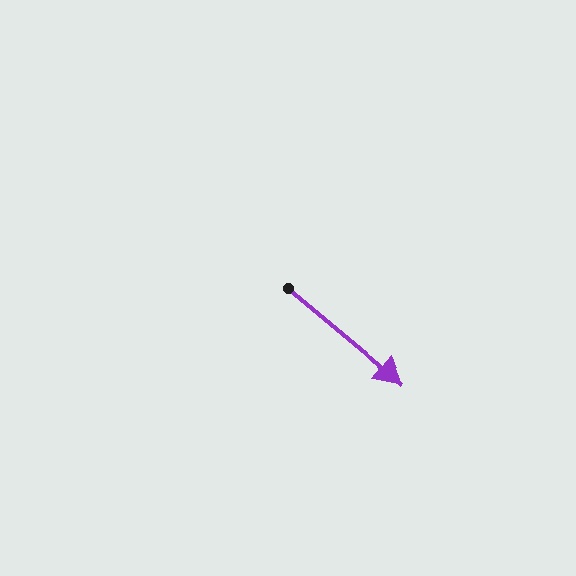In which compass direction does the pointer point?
Southeast.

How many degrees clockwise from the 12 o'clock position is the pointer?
Approximately 130 degrees.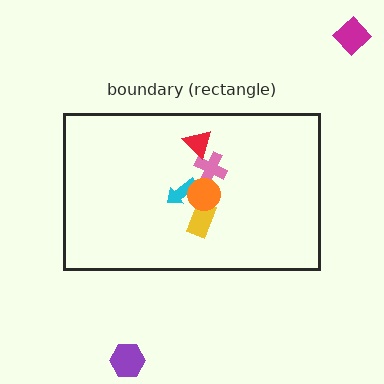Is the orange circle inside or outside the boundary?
Inside.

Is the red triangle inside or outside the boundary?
Inside.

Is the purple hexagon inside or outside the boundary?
Outside.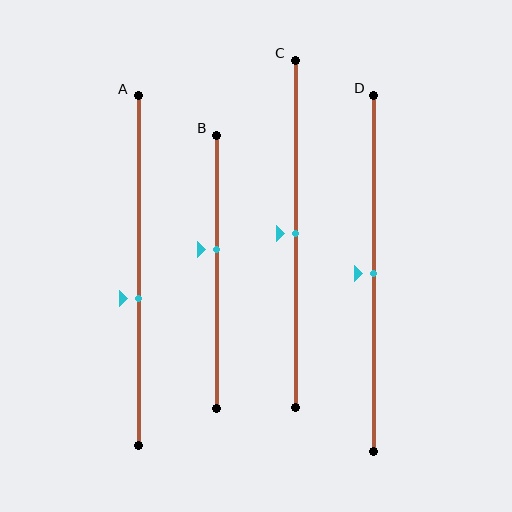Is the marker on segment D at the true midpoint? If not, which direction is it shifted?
Yes, the marker on segment D is at the true midpoint.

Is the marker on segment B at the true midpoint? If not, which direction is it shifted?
No, the marker on segment B is shifted upward by about 8% of the segment length.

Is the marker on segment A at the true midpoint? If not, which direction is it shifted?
No, the marker on segment A is shifted downward by about 8% of the segment length.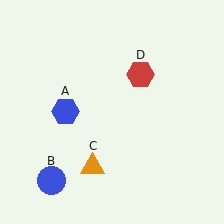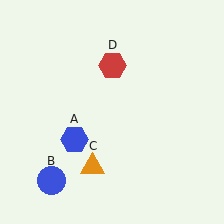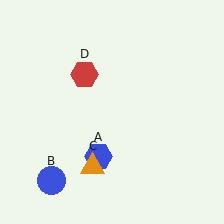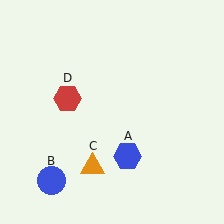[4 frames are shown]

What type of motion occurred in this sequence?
The blue hexagon (object A), red hexagon (object D) rotated counterclockwise around the center of the scene.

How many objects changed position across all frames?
2 objects changed position: blue hexagon (object A), red hexagon (object D).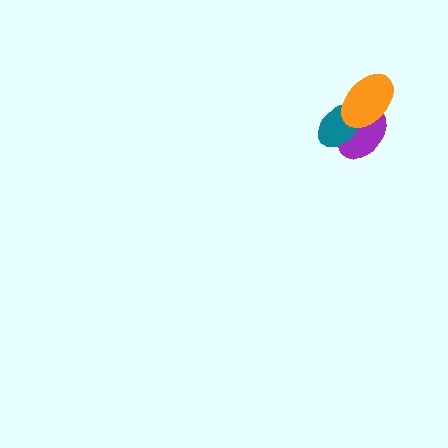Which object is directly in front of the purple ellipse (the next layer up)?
The teal ellipse is directly in front of the purple ellipse.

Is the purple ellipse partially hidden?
Yes, it is partially covered by another shape.